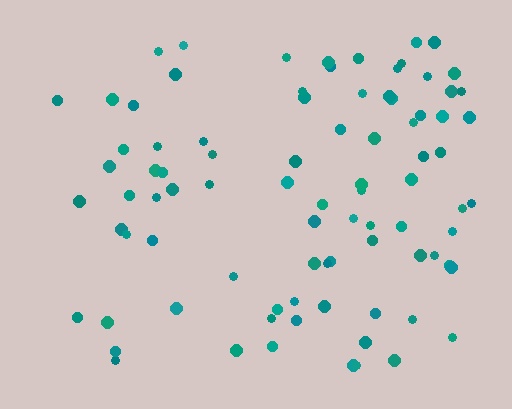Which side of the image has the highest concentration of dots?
The right.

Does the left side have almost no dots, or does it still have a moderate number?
Still a moderate number, just noticeably fewer than the right.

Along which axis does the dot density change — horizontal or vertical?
Horizontal.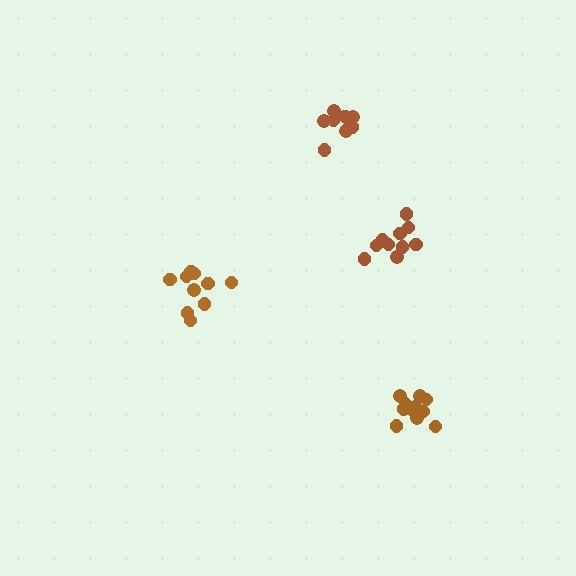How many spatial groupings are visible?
There are 4 spatial groupings.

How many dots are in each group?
Group 1: 10 dots, Group 2: 11 dots, Group 3: 10 dots, Group 4: 10 dots (41 total).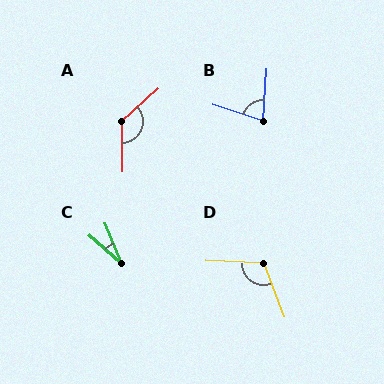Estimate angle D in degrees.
Approximately 113 degrees.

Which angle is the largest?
A, at approximately 131 degrees.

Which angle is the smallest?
C, at approximately 27 degrees.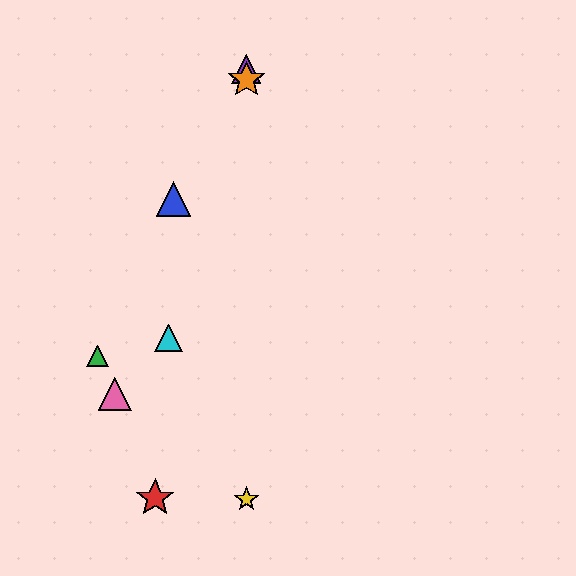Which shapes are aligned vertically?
The yellow star, the purple triangle, the orange star are aligned vertically.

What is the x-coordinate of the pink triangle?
The pink triangle is at x≈115.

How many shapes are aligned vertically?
3 shapes (the yellow star, the purple triangle, the orange star) are aligned vertically.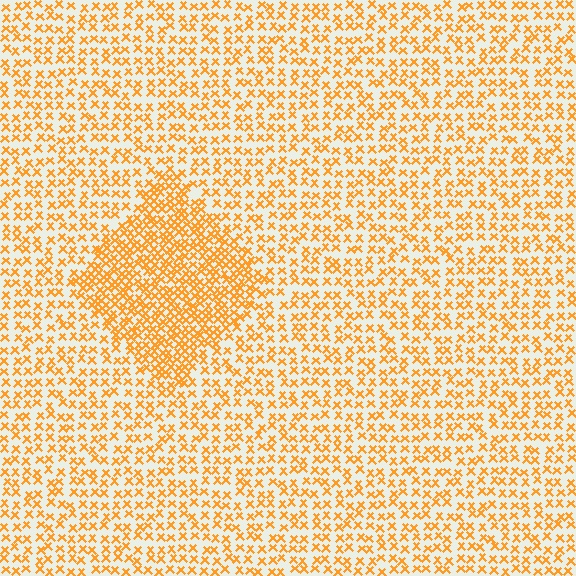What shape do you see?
I see a diamond.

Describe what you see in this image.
The image contains small orange elements arranged at two different densities. A diamond-shaped region is visible where the elements are more densely packed than the surrounding area.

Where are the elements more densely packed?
The elements are more densely packed inside the diamond boundary.